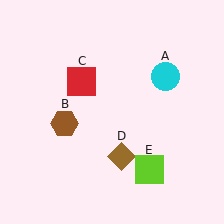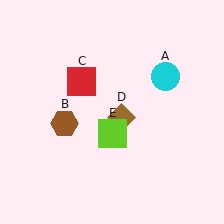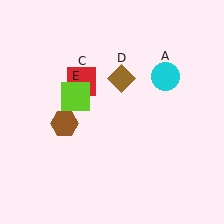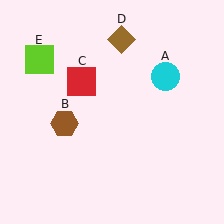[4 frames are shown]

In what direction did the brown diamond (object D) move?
The brown diamond (object D) moved up.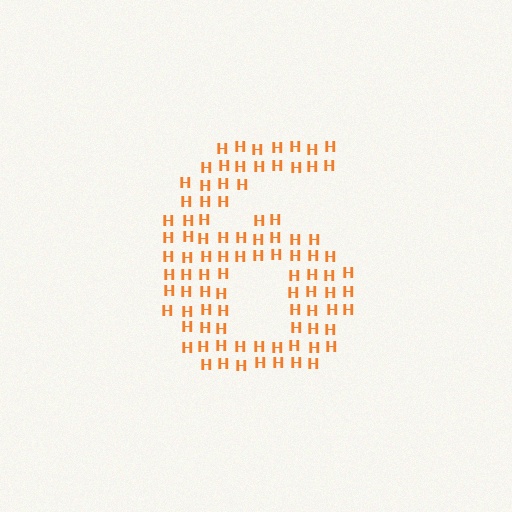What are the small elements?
The small elements are letter H's.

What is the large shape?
The large shape is the digit 6.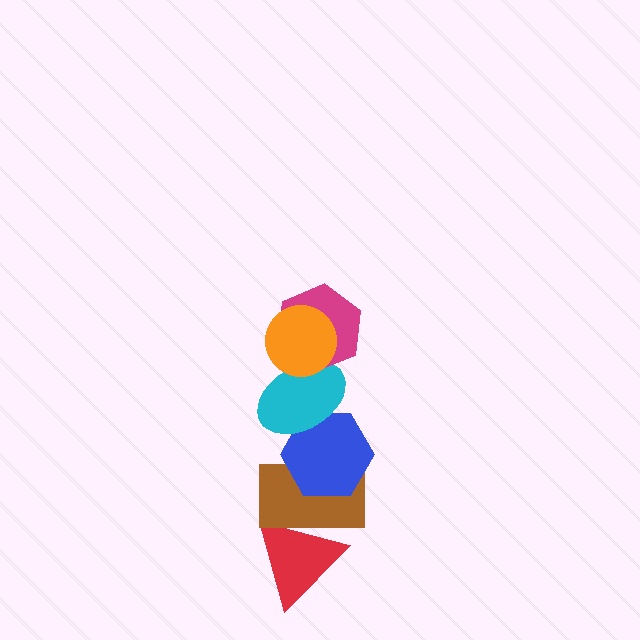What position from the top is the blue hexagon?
The blue hexagon is 4th from the top.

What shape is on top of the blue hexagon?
The cyan ellipse is on top of the blue hexagon.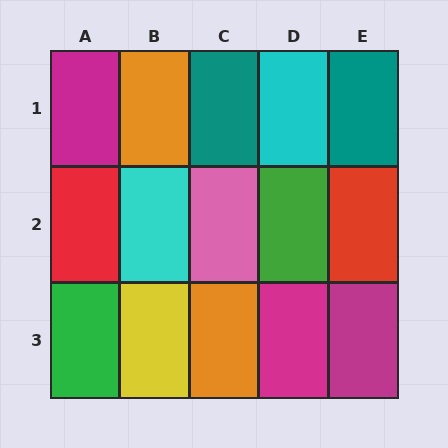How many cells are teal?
2 cells are teal.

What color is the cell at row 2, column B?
Cyan.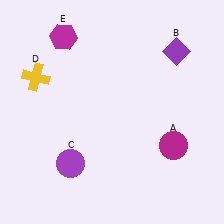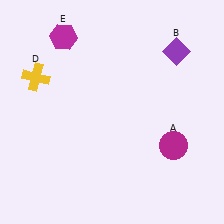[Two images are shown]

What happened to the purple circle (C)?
The purple circle (C) was removed in Image 2. It was in the bottom-left area of Image 1.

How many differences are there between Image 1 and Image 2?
There is 1 difference between the two images.